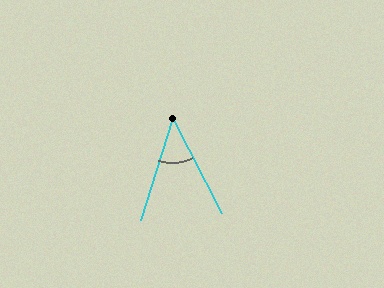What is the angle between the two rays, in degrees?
Approximately 45 degrees.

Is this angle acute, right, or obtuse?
It is acute.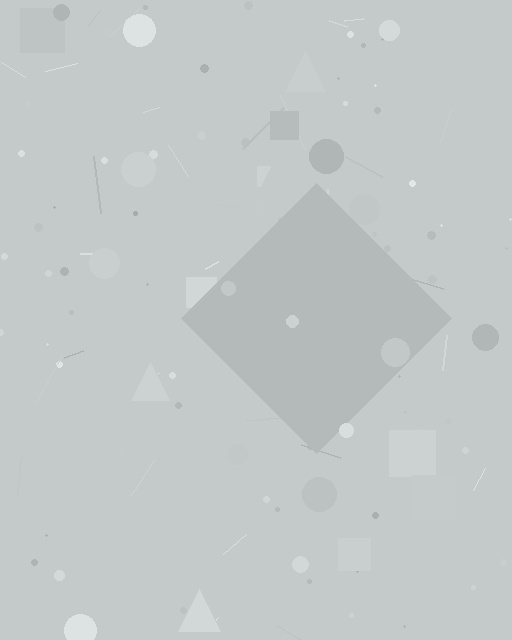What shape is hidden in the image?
A diamond is hidden in the image.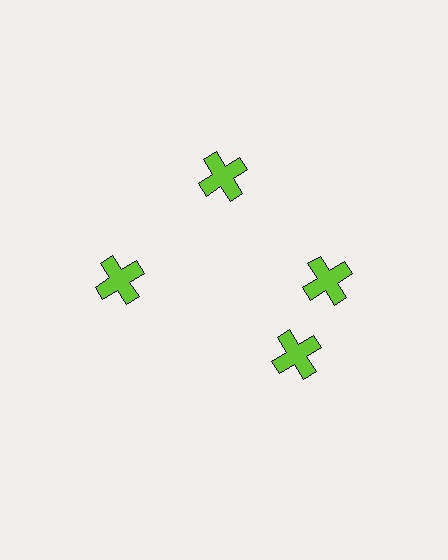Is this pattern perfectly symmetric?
No. The 4 lime crosses are arranged in a ring, but one element near the 6 o'clock position is rotated out of alignment along the ring, breaking the 4-fold rotational symmetry.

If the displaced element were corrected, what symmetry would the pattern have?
It would have 4-fold rotational symmetry — the pattern would map onto itself every 90 degrees.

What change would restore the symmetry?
The symmetry would be restored by rotating it back into even spacing with its neighbors so that all 4 crosses sit at equal angles and equal distance from the center.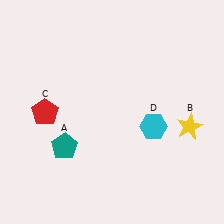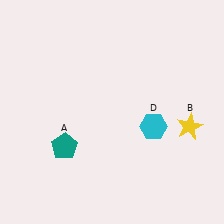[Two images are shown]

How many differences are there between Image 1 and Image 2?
There is 1 difference between the two images.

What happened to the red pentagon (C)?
The red pentagon (C) was removed in Image 2. It was in the bottom-left area of Image 1.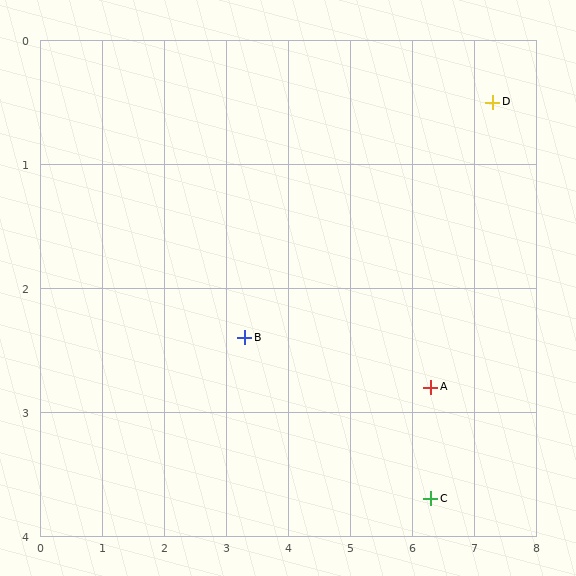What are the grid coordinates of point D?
Point D is at approximately (7.3, 0.5).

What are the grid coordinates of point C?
Point C is at approximately (6.3, 3.7).